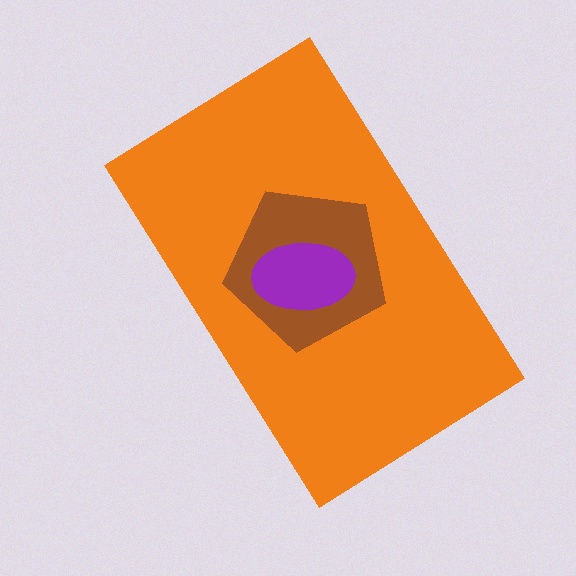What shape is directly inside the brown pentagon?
The purple ellipse.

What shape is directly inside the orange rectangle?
The brown pentagon.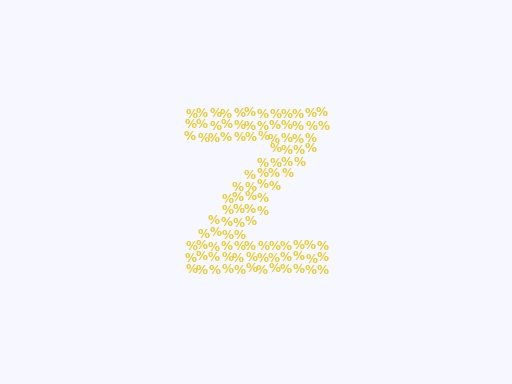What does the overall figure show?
The overall figure shows the letter Z.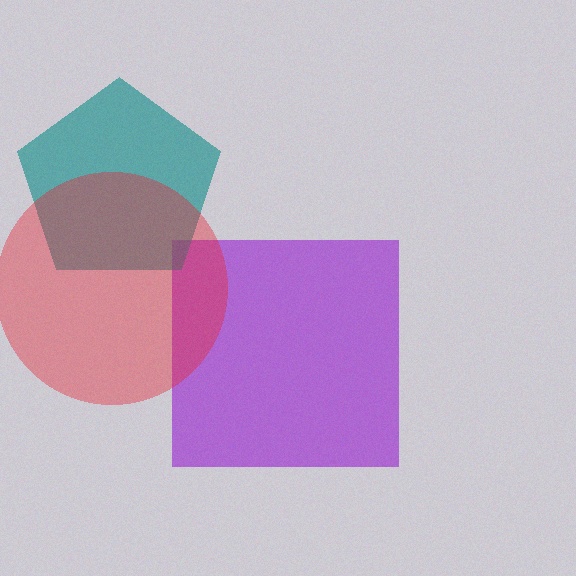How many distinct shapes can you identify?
There are 3 distinct shapes: a purple square, a teal pentagon, a red circle.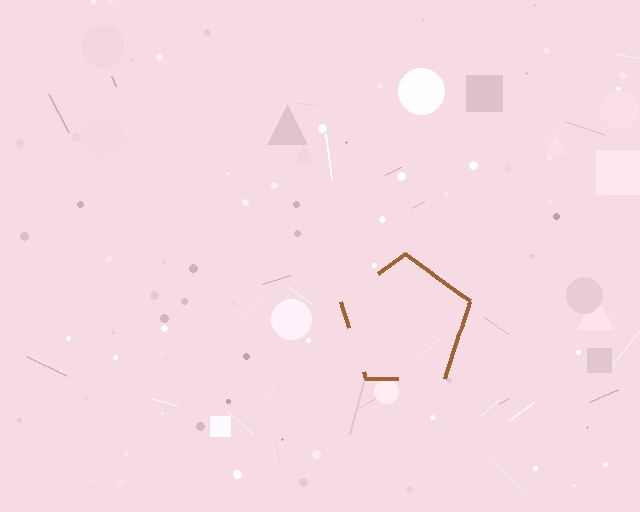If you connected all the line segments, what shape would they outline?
They would outline a pentagon.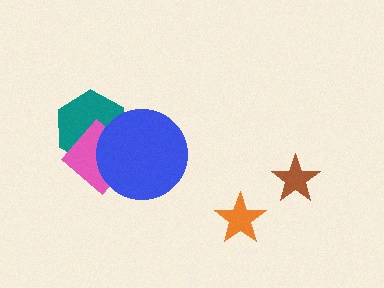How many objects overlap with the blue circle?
2 objects overlap with the blue circle.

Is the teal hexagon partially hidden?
Yes, it is partially covered by another shape.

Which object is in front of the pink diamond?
The blue circle is in front of the pink diamond.